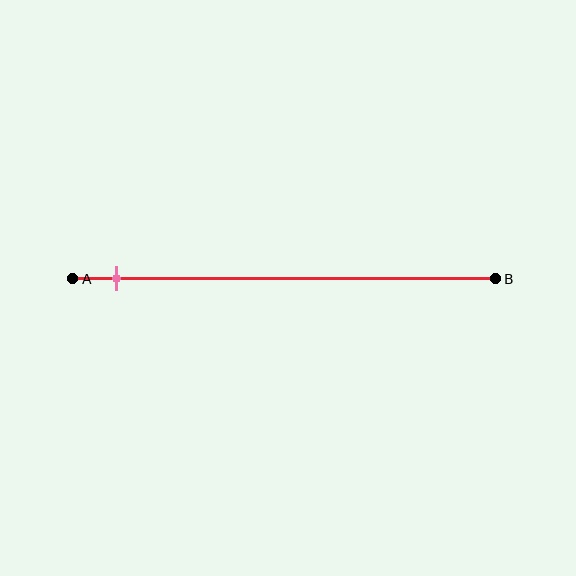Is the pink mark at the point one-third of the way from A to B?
No, the mark is at about 10% from A, not at the 33% one-third point.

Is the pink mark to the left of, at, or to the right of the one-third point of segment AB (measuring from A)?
The pink mark is to the left of the one-third point of segment AB.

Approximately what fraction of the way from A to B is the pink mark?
The pink mark is approximately 10% of the way from A to B.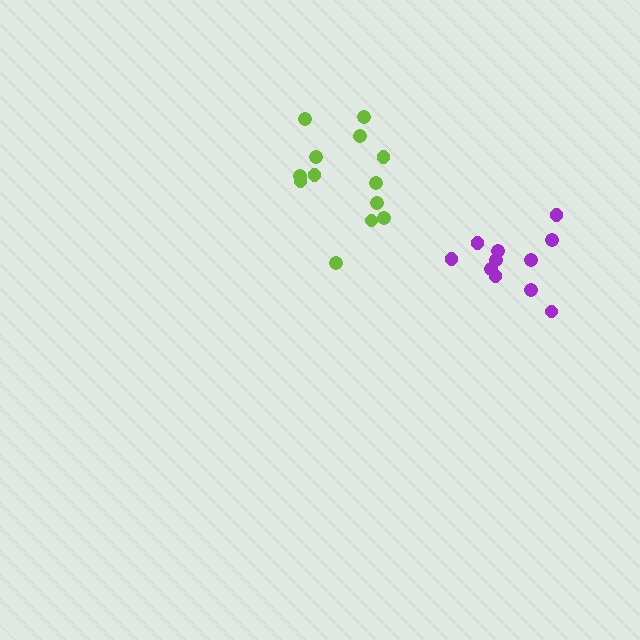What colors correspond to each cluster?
The clusters are colored: purple, lime.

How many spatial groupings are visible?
There are 2 spatial groupings.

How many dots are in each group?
Group 1: 11 dots, Group 2: 13 dots (24 total).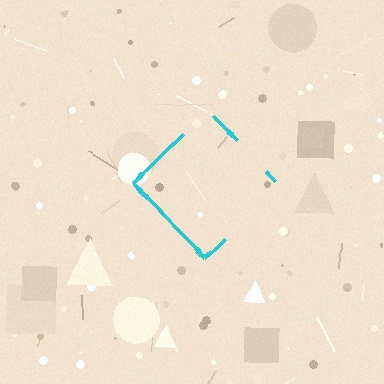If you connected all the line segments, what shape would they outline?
They would outline a diamond.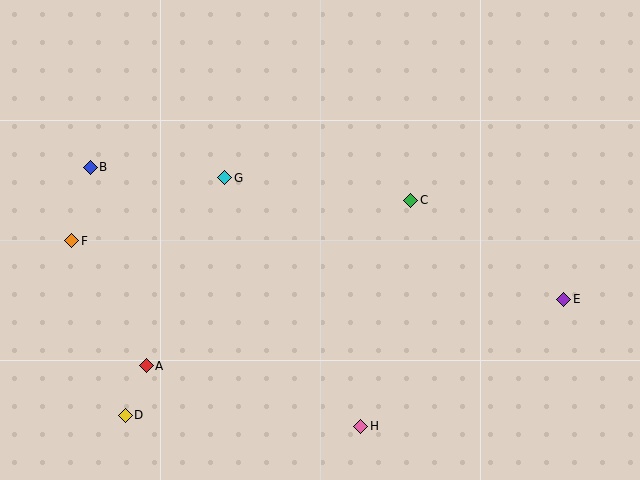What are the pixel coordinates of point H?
Point H is at (361, 426).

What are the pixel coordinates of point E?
Point E is at (564, 299).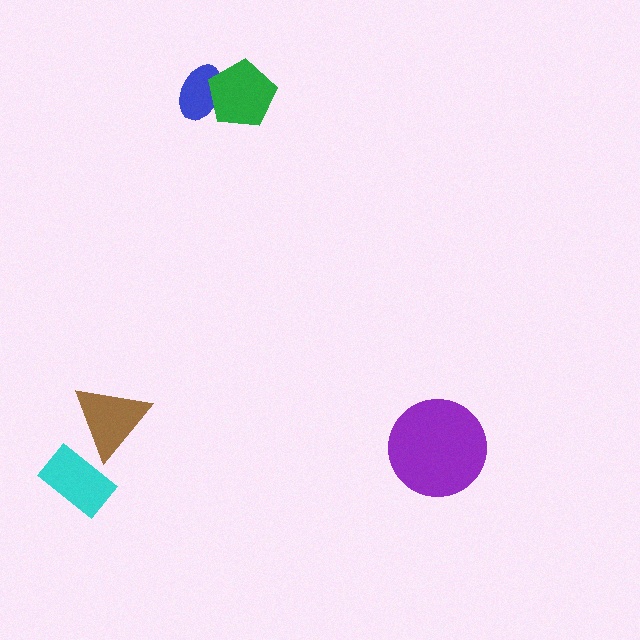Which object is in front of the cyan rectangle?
The brown triangle is in front of the cyan rectangle.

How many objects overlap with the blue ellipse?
1 object overlaps with the blue ellipse.